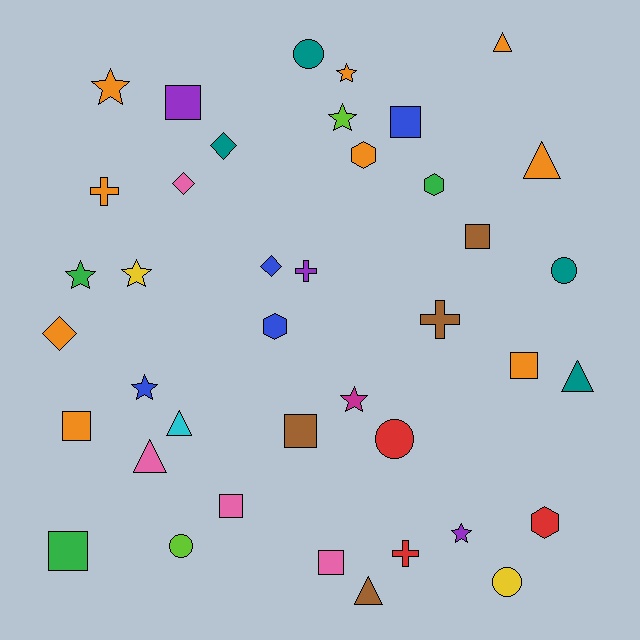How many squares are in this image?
There are 9 squares.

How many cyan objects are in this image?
There is 1 cyan object.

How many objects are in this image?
There are 40 objects.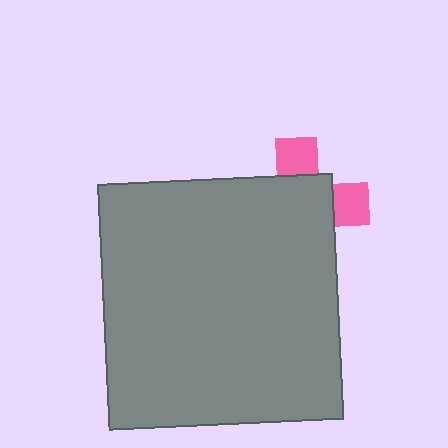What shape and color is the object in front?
The object in front is a gray rectangle.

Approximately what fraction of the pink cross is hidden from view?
Roughly 70% of the pink cross is hidden behind the gray rectangle.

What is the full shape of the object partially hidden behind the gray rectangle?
The partially hidden object is a pink cross.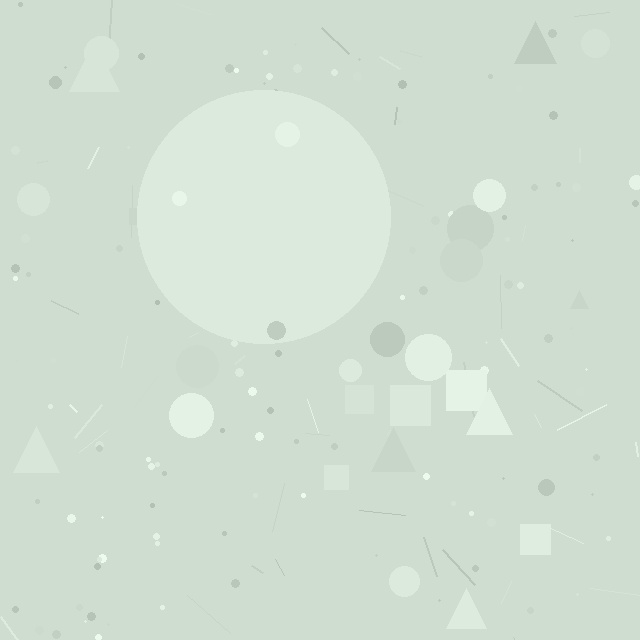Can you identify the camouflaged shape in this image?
The camouflaged shape is a circle.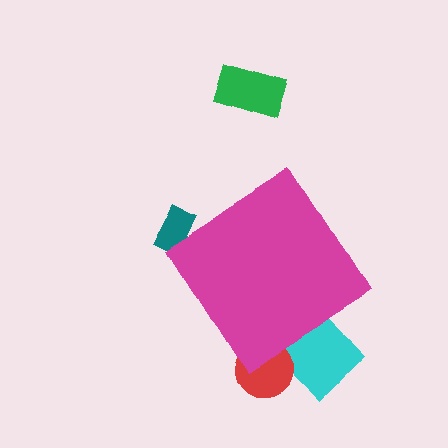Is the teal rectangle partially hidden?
Yes, the teal rectangle is partially hidden behind the magenta diamond.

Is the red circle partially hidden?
Yes, the red circle is partially hidden behind the magenta diamond.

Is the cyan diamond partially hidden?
Yes, the cyan diamond is partially hidden behind the magenta diamond.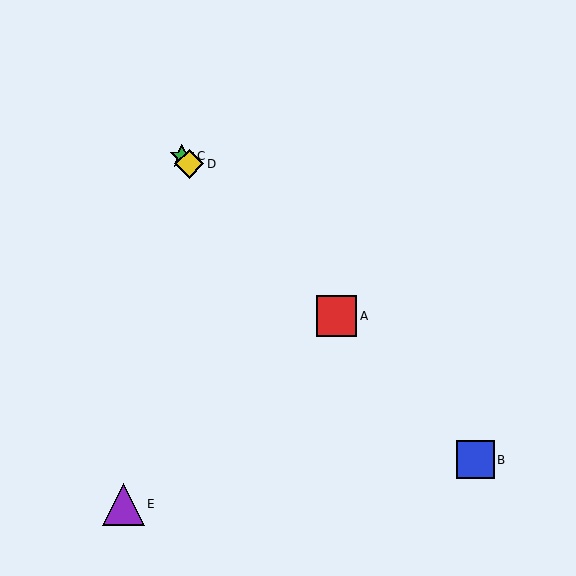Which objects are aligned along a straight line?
Objects A, B, C, D are aligned along a straight line.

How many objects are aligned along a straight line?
4 objects (A, B, C, D) are aligned along a straight line.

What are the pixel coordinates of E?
Object E is at (123, 504).